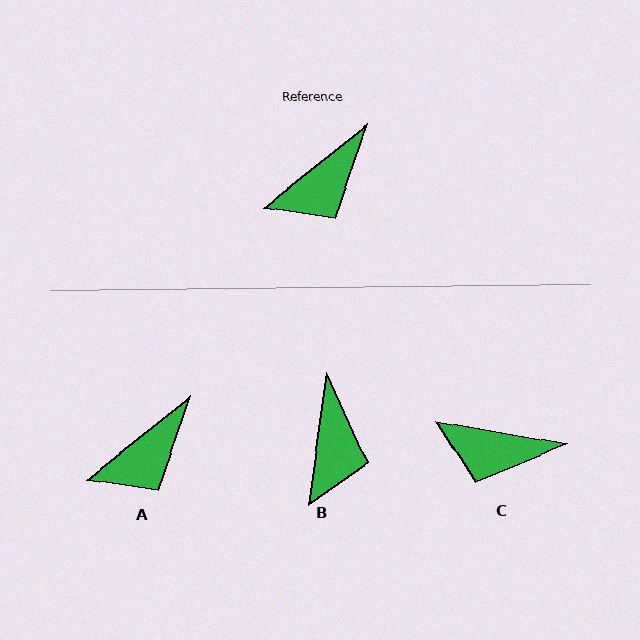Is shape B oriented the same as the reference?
No, it is off by about 44 degrees.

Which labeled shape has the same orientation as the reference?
A.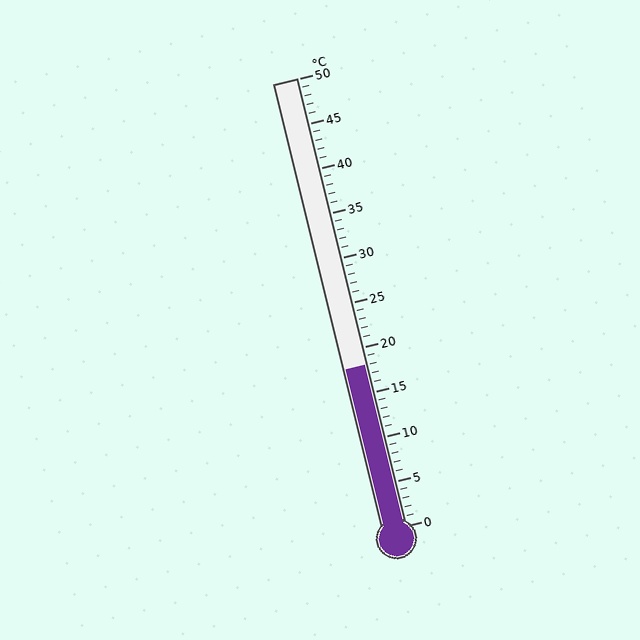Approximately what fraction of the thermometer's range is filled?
The thermometer is filled to approximately 35% of its range.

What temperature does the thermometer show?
The thermometer shows approximately 18°C.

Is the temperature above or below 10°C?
The temperature is above 10°C.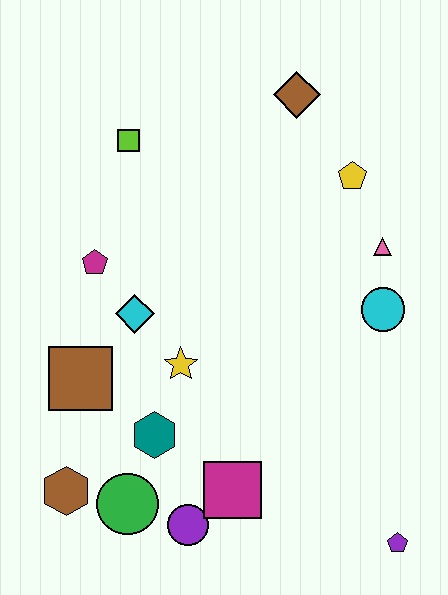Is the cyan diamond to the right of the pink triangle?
No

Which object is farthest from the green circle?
The brown diamond is farthest from the green circle.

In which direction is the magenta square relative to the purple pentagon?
The magenta square is to the left of the purple pentagon.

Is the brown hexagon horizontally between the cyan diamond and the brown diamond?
No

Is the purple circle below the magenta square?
Yes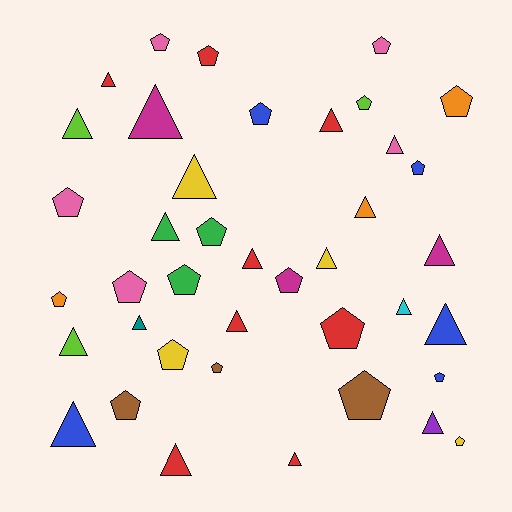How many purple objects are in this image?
There is 1 purple object.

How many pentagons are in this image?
There are 20 pentagons.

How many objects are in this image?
There are 40 objects.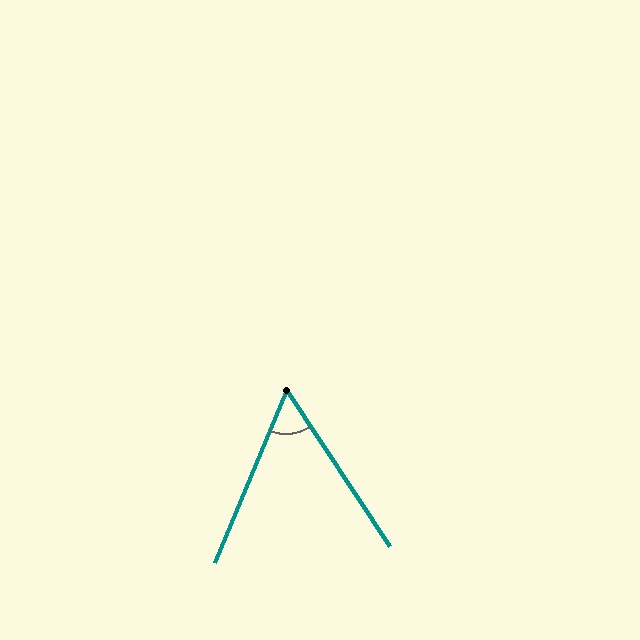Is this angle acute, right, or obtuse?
It is acute.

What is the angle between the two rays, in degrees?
Approximately 56 degrees.